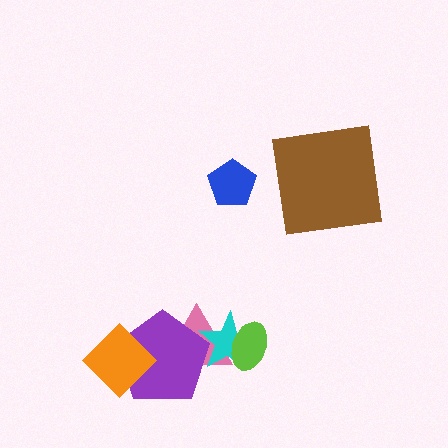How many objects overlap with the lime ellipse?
2 objects overlap with the lime ellipse.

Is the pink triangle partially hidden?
Yes, it is partially covered by another shape.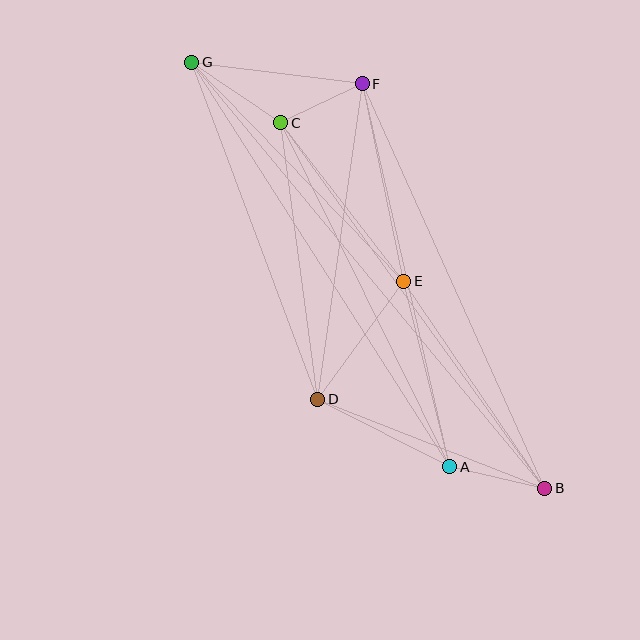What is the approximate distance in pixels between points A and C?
The distance between A and C is approximately 383 pixels.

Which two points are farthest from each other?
Points B and G are farthest from each other.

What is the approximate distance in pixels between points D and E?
The distance between D and E is approximately 146 pixels.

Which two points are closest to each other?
Points C and F are closest to each other.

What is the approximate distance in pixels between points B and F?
The distance between B and F is approximately 444 pixels.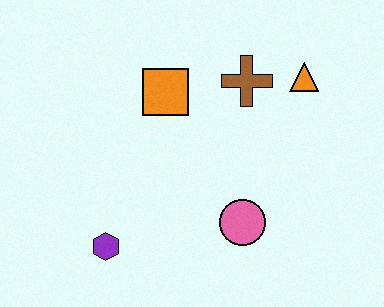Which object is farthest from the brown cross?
The purple hexagon is farthest from the brown cross.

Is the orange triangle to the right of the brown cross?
Yes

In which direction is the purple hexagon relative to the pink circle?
The purple hexagon is to the left of the pink circle.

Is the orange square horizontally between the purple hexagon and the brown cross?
Yes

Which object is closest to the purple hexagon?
The pink circle is closest to the purple hexagon.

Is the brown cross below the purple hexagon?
No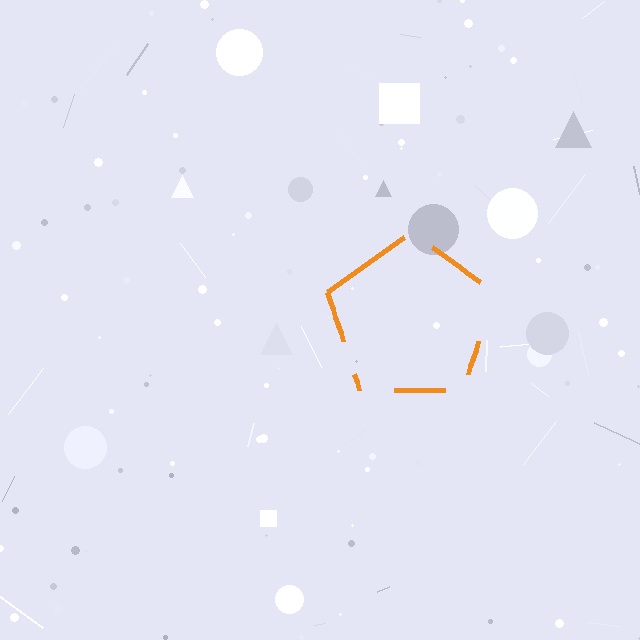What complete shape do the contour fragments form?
The contour fragments form a pentagon.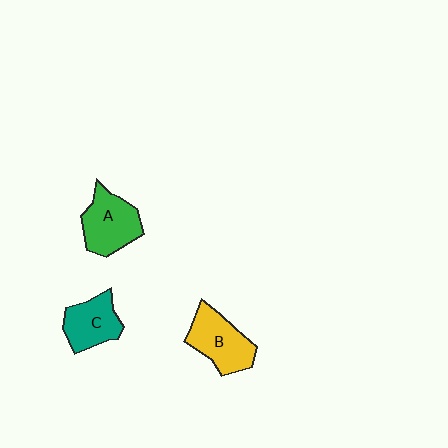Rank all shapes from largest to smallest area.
From largest to smallest: A (green), B (yellow), C (teal).